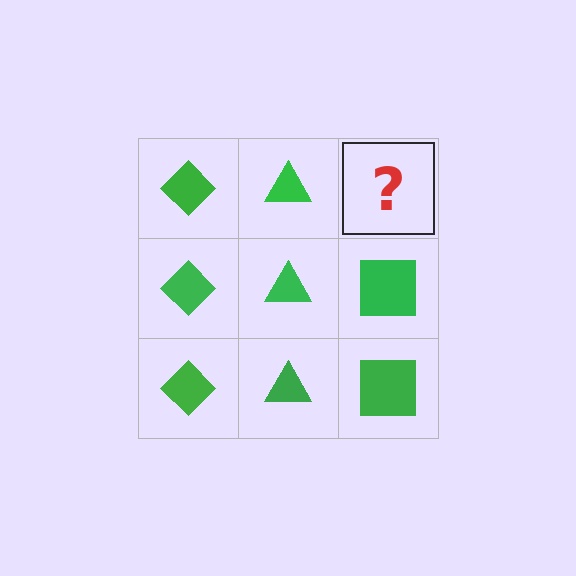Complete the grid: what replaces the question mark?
The question mark should be replaced with a green square.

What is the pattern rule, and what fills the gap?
The rule is that each column has a consistent shape. The gap should be filled with a green square.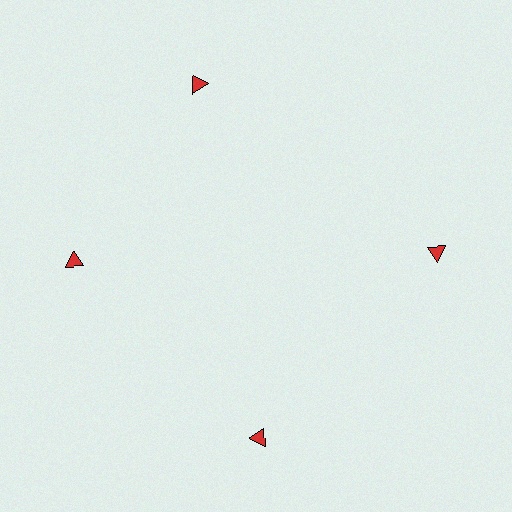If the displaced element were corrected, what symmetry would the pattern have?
It would have 4-fold rotational symmetry — the pattern would map onto itself every 90 degrees.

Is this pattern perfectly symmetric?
No. The 4 red triangles are arranged in a ring, but one element near the 12 o'clock position is rotated out of alignment along the ring, breaking the 4-fold rotational symmetry.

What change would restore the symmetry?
The symmetry would be restored by rotating it back into even spacing with its neighbors so that all 4 triangles sit at equal angles and equal distance from the center.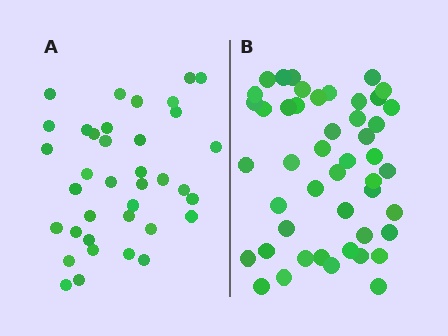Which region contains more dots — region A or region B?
Region B (the right region) has more dots.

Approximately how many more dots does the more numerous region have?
Region B has roughly 10 or so more dots than region A.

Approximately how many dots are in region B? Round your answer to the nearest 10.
About 50 dots. (The exact count is 47, which rounds to 50.)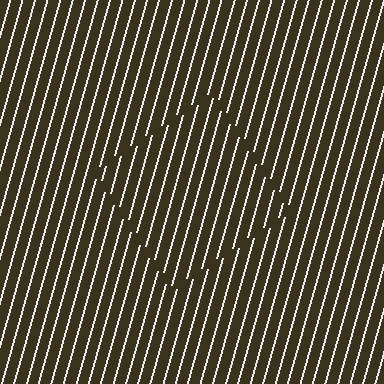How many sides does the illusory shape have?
4 sides — the line-ends trace a square.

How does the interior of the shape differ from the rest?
The interior of the shape contains the same grating, shifted by half a period — the contour is defined by the phase discontinuity where line-ends from the inner and outer gratings abut.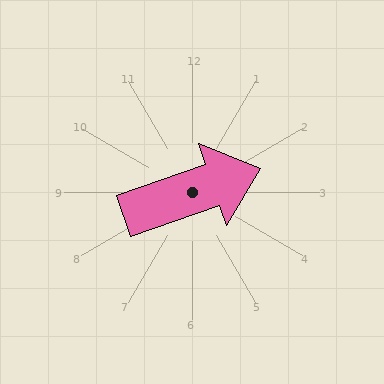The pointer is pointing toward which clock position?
Roughly 2 o'clock.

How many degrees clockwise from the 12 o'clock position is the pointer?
Approximately 71 degrees.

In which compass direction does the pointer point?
East.